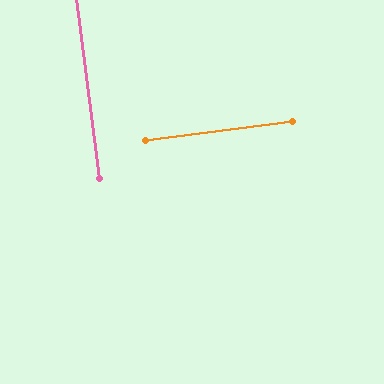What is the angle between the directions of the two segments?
Approximately 89 degrees.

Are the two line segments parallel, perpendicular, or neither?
Perpendicular — they meet at approximately 89°.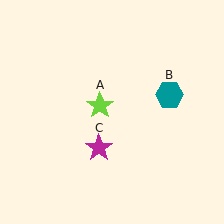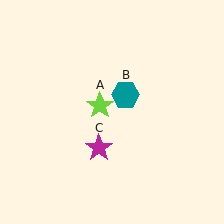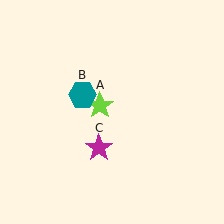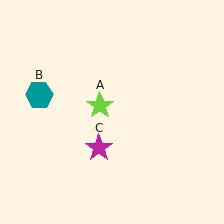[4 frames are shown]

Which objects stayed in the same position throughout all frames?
Lime star (object A) and magenta star (object C) remained stationary.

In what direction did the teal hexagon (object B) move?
The teal hexagon (object B) moved left.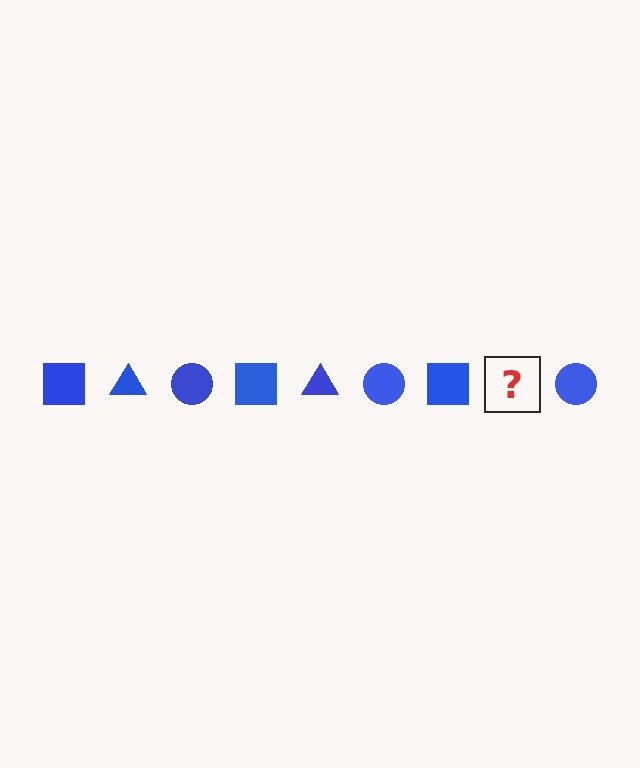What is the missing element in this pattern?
The missing element is a blue triangle.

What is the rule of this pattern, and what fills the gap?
The rule is that the pattern cycles through square, triangle, circle shapes in blue. The gap should be filled with a blue triangle.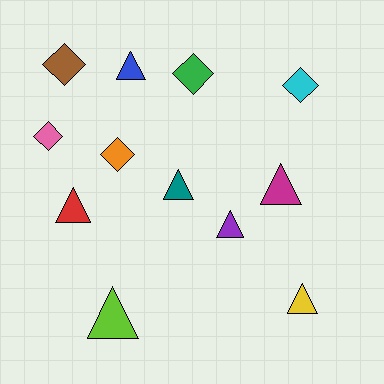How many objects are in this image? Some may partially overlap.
There are 12 objects.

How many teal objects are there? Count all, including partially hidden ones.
There is 1 teal object.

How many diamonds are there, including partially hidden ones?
There are 5 diamonds.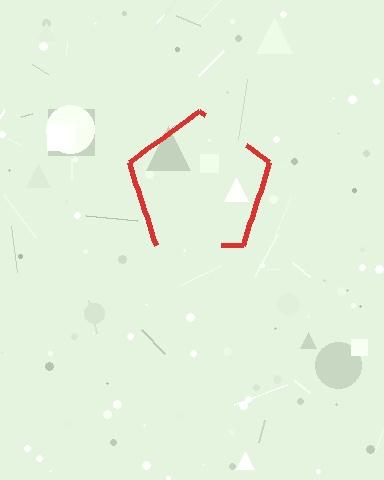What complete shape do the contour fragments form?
The contour fragments form a pentagon.